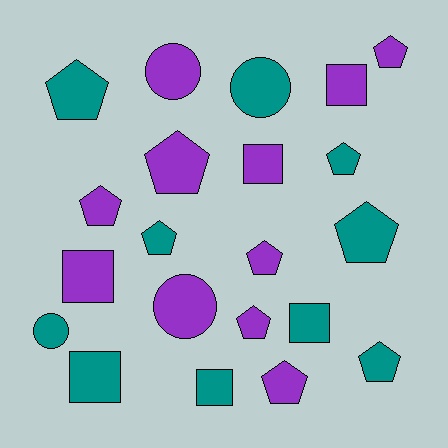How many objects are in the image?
There are 21 objects.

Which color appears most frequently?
Purple, with 11 objects.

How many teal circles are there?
There are 2 teal circles.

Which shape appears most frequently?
Pentagon, with 11 objects.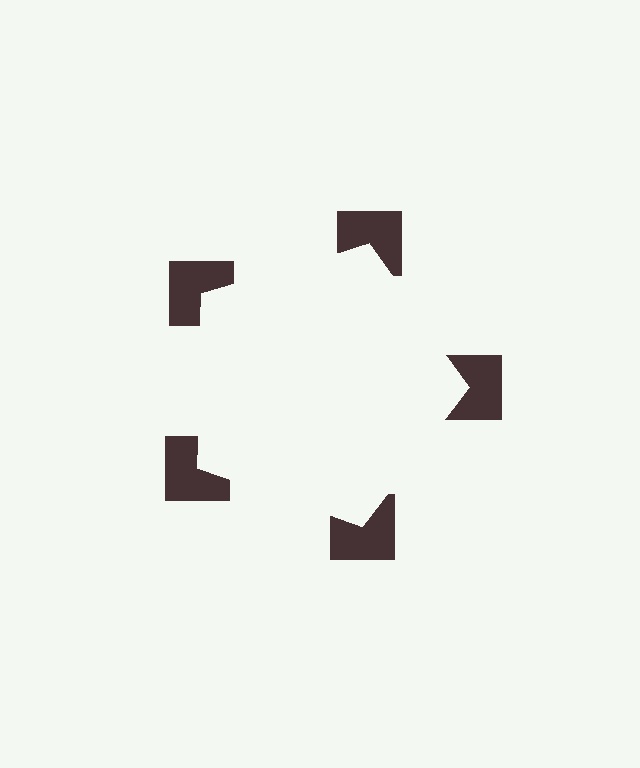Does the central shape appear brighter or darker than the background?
It typically appears slightly brighter than the background, even though no actual brightness change is drawn.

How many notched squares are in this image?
There are 5 — one at each vertex of the illusory pentagon.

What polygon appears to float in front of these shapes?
An illusory pentagon — its edges are inferred from the aligned wedge cuts in the notched squares, not physically drawn.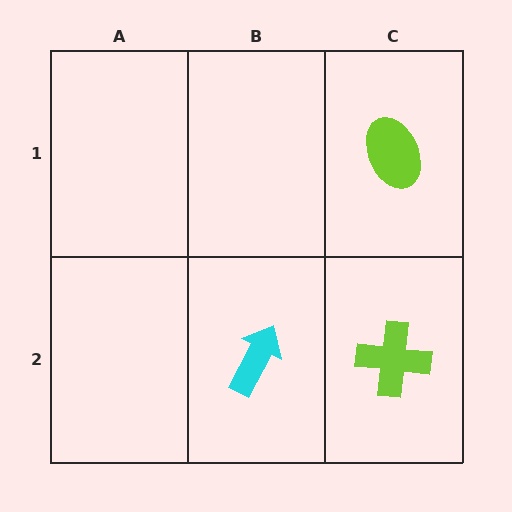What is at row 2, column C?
A lime cross.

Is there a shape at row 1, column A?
No, that cell is empty.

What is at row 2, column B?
A cyan arrow.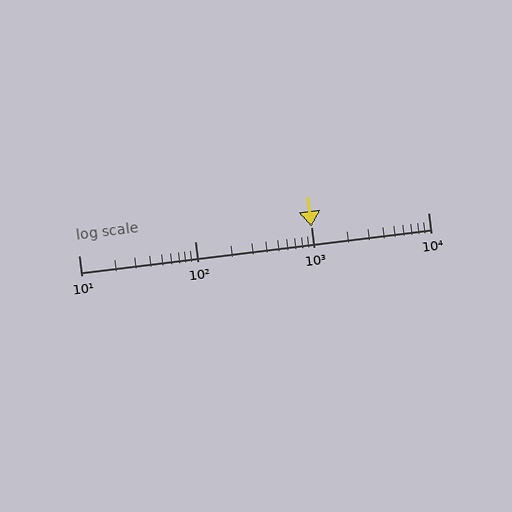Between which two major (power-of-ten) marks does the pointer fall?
The pointer is between 100 and 1000.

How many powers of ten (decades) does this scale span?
The scale spans 3 decades, from 10 to 10000.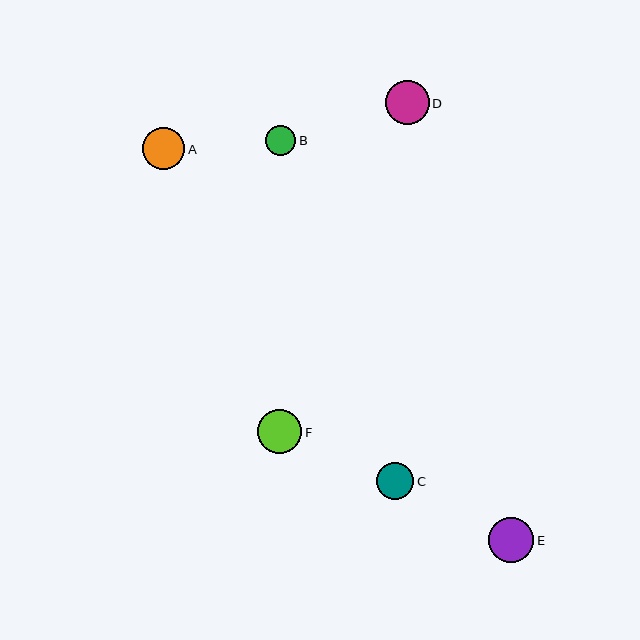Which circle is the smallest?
Circle B is the smallest with a size of approximately 30 pixels.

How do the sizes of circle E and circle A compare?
Circle E and circle A are approximately the same size.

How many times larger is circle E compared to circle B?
Circle E is approximately 1.5 times the size of circle B.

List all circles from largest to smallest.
From largest to smallest: E, D, F, A, C, B.